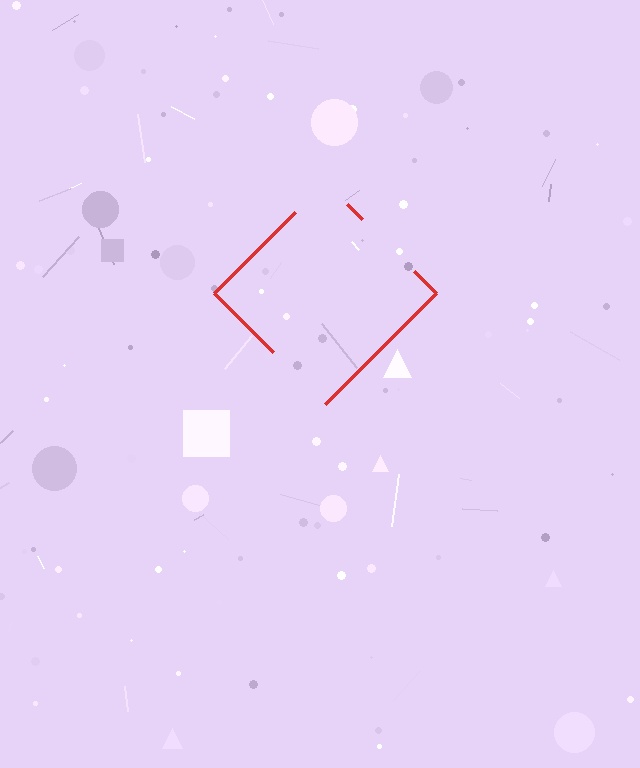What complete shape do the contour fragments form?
The contour fragments form a diamond.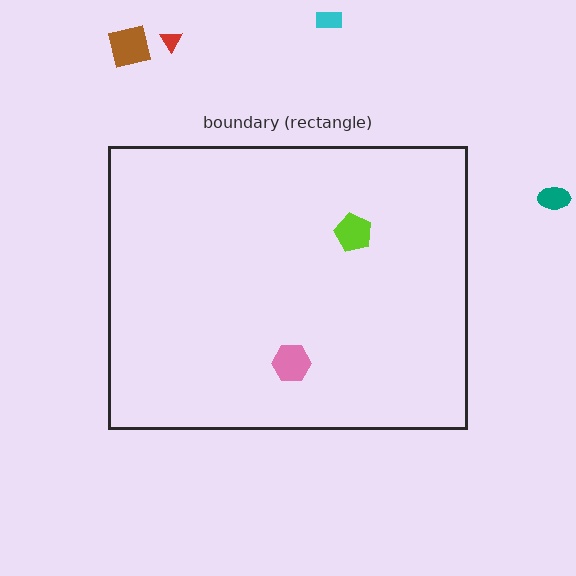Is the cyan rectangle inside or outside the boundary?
Outside.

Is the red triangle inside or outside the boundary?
Outside.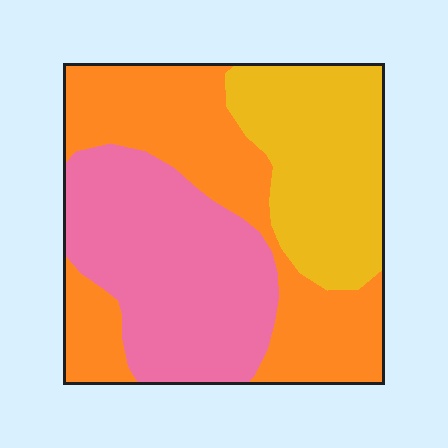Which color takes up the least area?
Yellow, at roughly 25%.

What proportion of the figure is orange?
Orange covers 38% of the figure.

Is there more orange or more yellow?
Orange.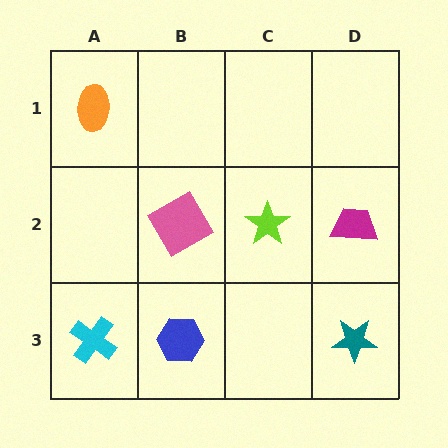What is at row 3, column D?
A teal star.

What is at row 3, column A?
A cyan cross.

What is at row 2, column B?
A pink square.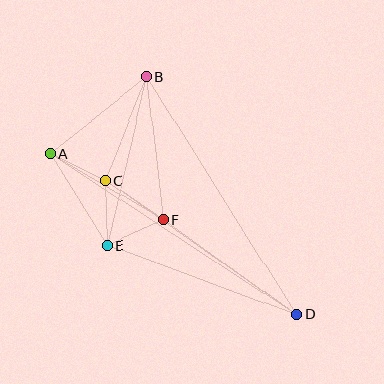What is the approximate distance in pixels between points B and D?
The distance between B and D is approximately 281 pixels.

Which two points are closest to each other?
Points A and C are closest to each other.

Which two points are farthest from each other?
Points A and D are farthest from each other.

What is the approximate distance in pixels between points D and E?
The distance between D and E is approximately 202 pixels.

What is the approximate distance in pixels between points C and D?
The distance between C and D is approximately 234 pixels.